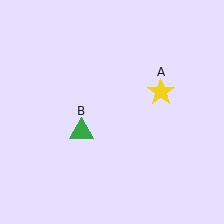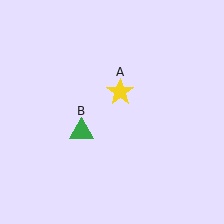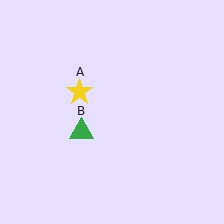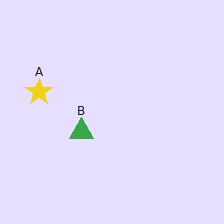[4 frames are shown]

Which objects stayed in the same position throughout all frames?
Green triangle (object B) remained stationary.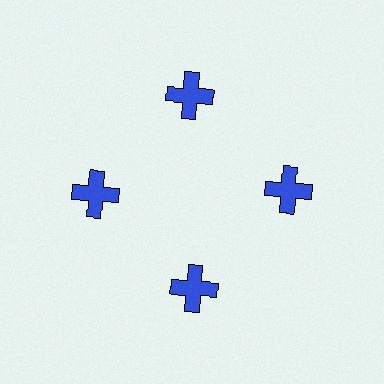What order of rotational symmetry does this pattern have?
This pattern has 4-fold rotational symmetry.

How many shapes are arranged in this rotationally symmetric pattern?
There are 4 shapes, arranged in 4 groups of 1.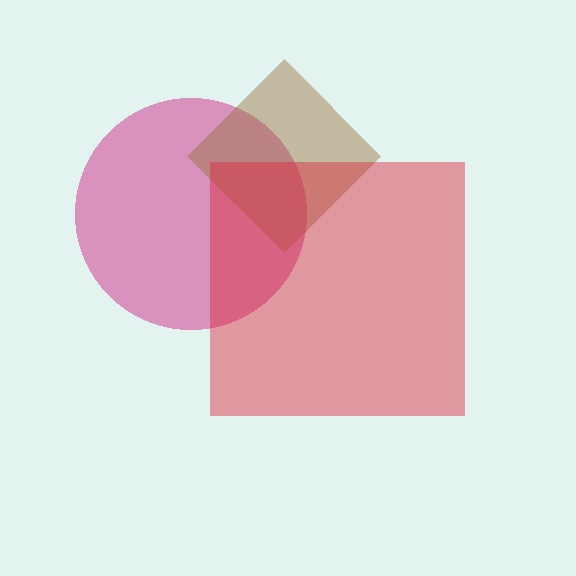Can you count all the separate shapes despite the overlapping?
Yes, there are 3 separate shapes.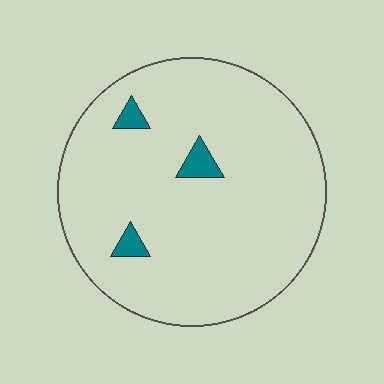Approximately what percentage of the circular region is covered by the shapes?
Approximately 5%.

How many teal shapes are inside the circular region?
3.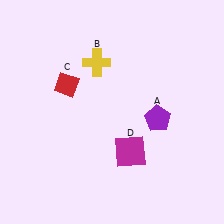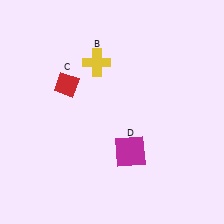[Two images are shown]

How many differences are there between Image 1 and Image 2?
There is 1 difference between the two images.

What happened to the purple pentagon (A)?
The purple pentagon (A) was removed in Image 2. It was in the bottom-right area of Image 1.